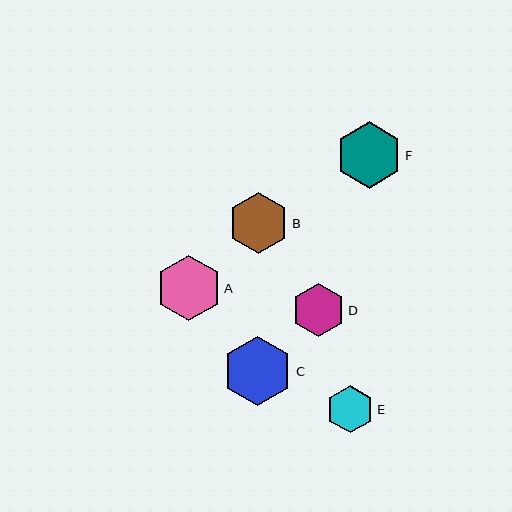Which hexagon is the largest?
Hexagon C is the largest with a size of approximately 69 pixels.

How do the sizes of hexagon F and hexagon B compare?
Hexagon F and hexagon B are approximately the same size.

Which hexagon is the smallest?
Hexagon E is the smallest with a size of approximately 47 pixels.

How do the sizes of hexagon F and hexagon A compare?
Hexagon F and hexagon A are approximately the same size.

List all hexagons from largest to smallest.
From largest to smallest: C, F, A, B, D, E.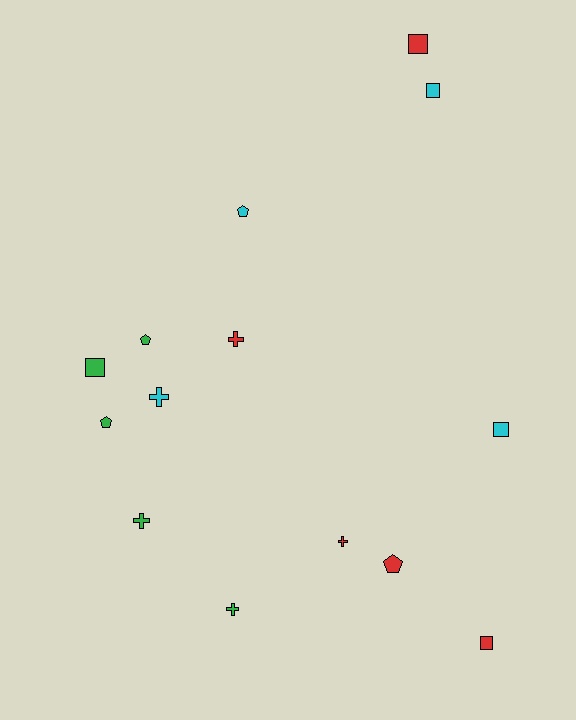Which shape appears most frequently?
Square, with 5 objects.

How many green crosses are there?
There are 2 green crosses.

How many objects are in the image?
There are 14 objects.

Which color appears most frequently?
Green, with 5 objects.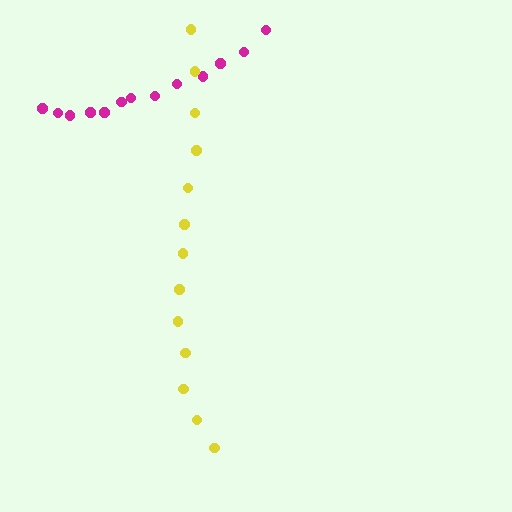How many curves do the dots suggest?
There are 2 distinct paths.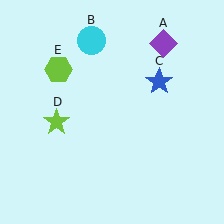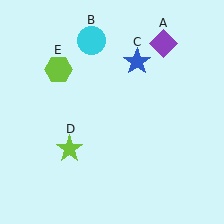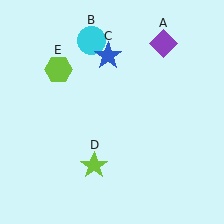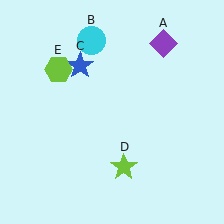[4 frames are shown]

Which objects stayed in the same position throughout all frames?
Purple diamond (object A) and cyan circle (object B) and lime hexagon (object E) remained stationary.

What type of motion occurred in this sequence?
The blue star (object C), lime star (object D) rotated counterclockwise around the center of the scene.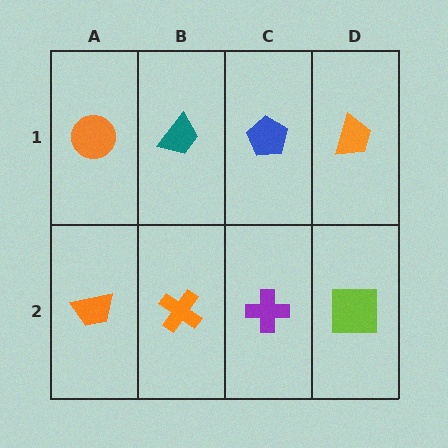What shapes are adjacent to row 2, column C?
A blue pentagon (row 1, column C), an orange cross (row 2, column B), a lime square (row 2, column D).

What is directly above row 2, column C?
A blue pentagon.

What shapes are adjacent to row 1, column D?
A lime square (row 2, column D), a blue pentagon (row 1, column C).